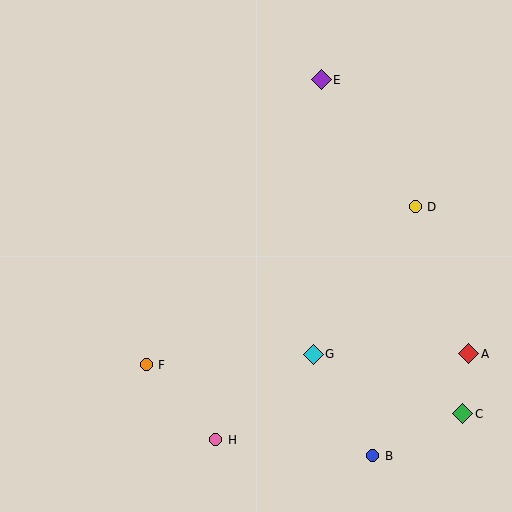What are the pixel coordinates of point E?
Point E is at (321, 80).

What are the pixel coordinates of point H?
Point H is at (216, 440).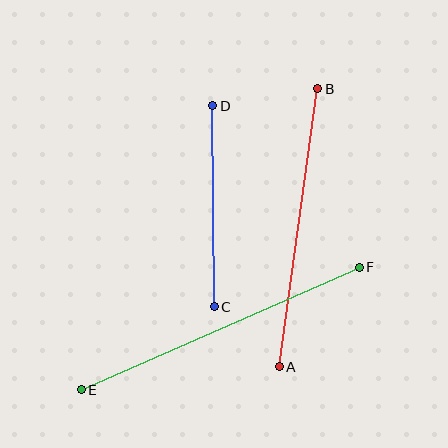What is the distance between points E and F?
The distance is approximately 303 pixels.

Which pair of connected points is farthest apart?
Points E and F are farthest apart.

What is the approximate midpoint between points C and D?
The midpoint is at approximately (213, 206) pixels.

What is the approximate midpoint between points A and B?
The midpoint is at approximately (299, 228) pixels.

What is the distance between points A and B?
The distance is approximately 281 pixels.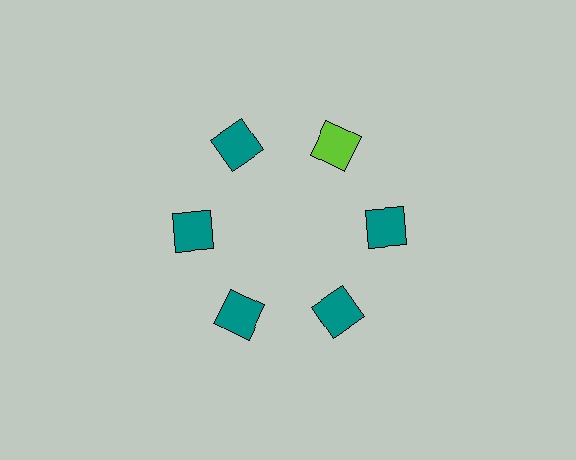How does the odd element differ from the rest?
It has a different color: lime instead of teal.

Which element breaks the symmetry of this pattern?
The lime square at roughly the 1 o'clock position breaks the symmetry. All other shapes are teal squares.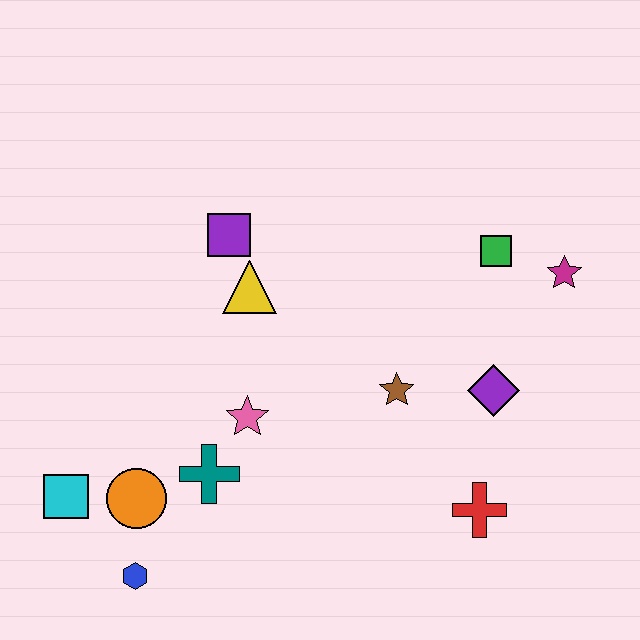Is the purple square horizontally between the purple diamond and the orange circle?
Yes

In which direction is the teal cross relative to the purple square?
The teal cross is below the purple square.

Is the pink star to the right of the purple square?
Yes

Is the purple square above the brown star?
Yes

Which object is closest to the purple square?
The yellow triangle is closest to the purple square.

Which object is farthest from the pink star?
The magenta star is farthest from the pink star.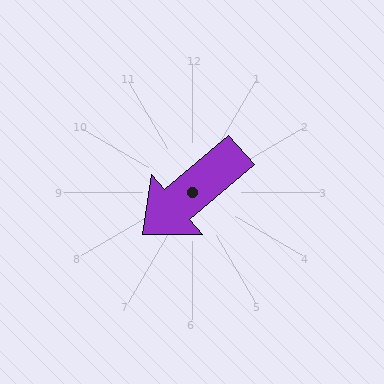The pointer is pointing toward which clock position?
Roughly 8 o'clock.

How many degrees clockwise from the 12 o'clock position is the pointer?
Approximately 230 degrees.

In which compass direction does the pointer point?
Southwest.